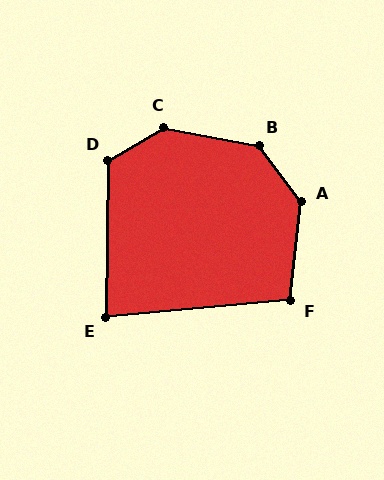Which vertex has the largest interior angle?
C, at approximately 139 degrees.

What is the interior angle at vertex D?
Approximately 121 degrees (obtuse).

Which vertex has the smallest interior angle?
E, at approximately 84 degrees.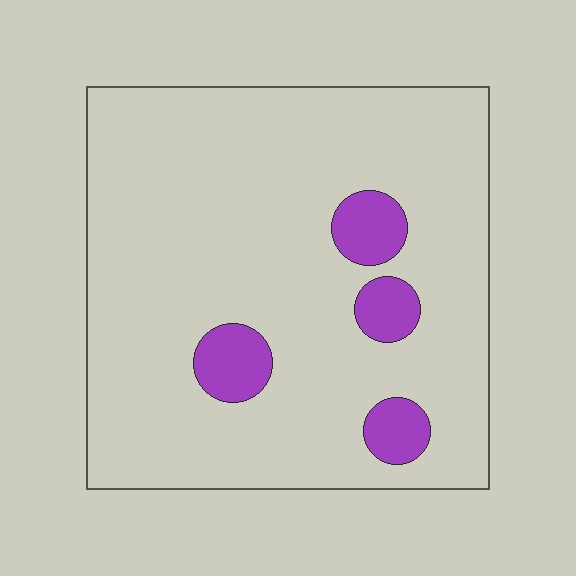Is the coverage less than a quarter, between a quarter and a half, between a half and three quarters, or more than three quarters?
Less than a quarter.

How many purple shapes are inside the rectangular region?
4.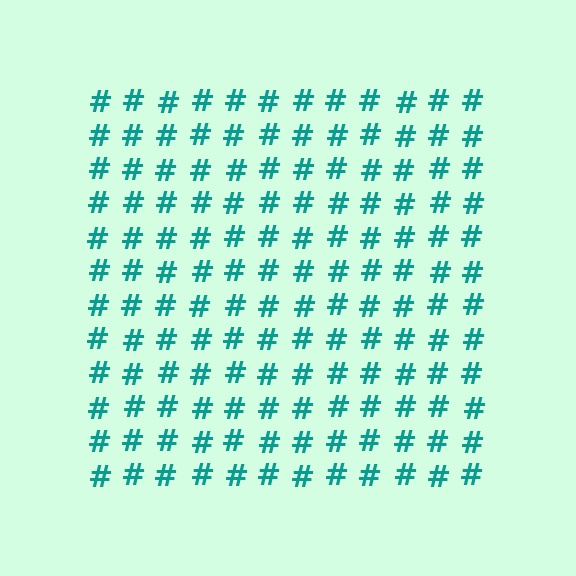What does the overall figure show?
The overall figure shows a square.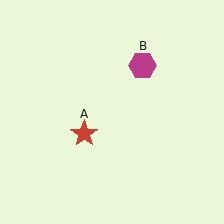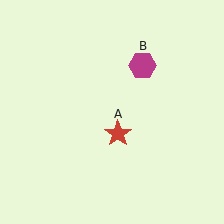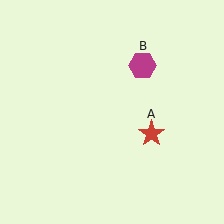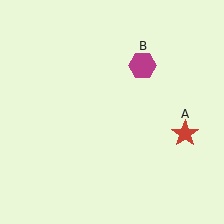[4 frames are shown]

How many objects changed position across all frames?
1 object changed position: red star (object A).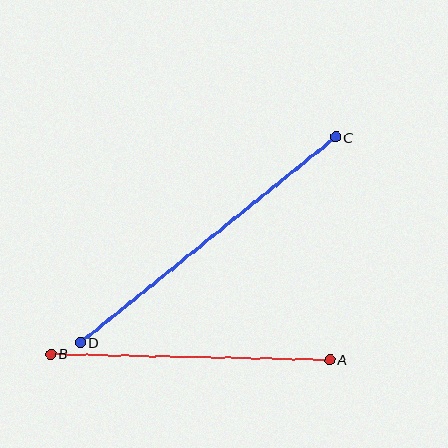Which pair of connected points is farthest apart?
Points C and D are farthest apart.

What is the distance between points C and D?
The distance is approximately 328 pixels.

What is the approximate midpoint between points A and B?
The midpoint is at approximately (190, 357) pixels.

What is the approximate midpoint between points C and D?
The midpoint is at approximately (208, 240) pixels.